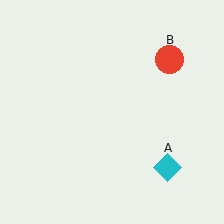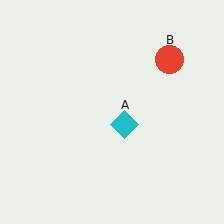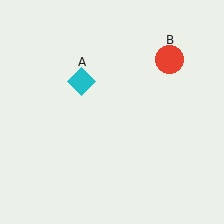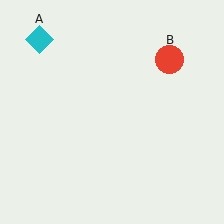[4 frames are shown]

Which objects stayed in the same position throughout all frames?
Red circle (object B) remained stationary.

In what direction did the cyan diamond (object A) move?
The cyan diamond (object A) moved up and to the left.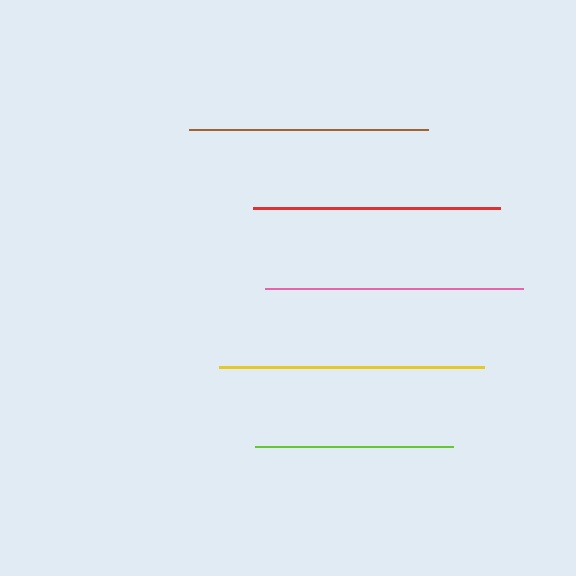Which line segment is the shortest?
The lime line is the shortest at approximately 198 pixels.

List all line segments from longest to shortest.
From longest to shortest: yellow, pink, red, brown, lime.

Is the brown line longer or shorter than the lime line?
The brown line is longer than the lime line.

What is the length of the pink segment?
The pink segment is approximately 259 pixels long.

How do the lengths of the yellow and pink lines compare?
The yellow and pink lines are approximately the same length.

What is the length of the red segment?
The red segment is approximately 248 pixels long.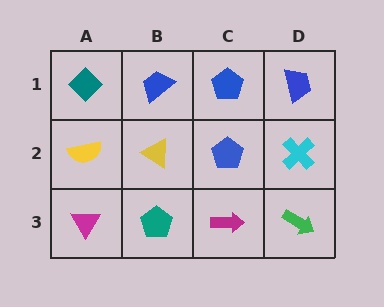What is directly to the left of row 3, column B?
A magenta triangle.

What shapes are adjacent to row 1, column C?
A blue pentagon (row 2, column C), a blue trapezoid (row 1, column B), a blue trapezoid (row 1, column D).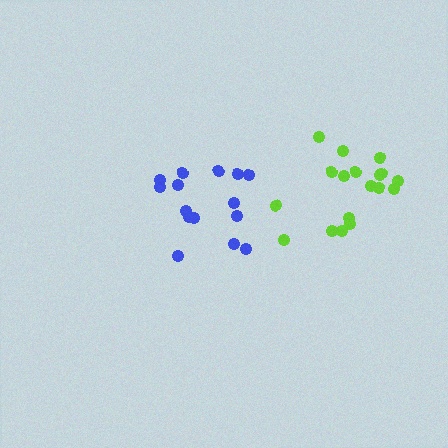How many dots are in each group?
Group 1: 15 dots, Group 2: 18 dots (33 total).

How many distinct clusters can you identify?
There are 2 distinct clusters.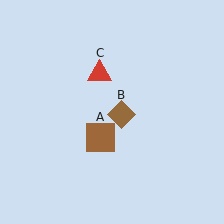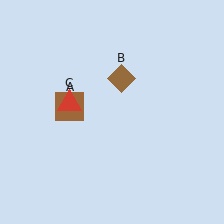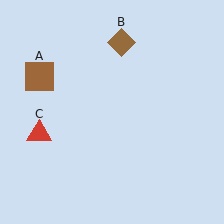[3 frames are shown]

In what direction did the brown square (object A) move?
The brown square (object A) moved up and to the left.